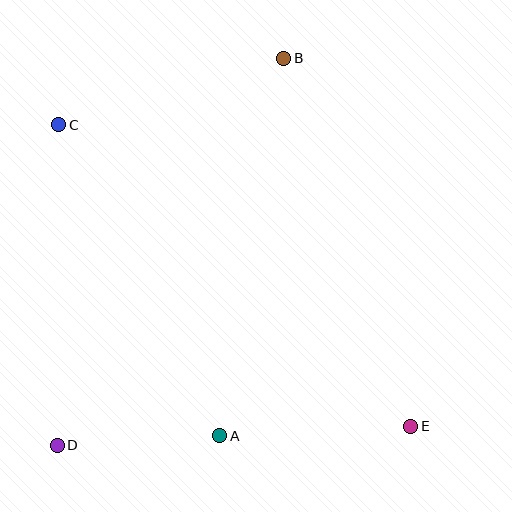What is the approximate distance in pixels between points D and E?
The distance between D and E is approximately 354 pixels.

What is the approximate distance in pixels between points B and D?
The distance between B and D is approximately 449 pixels.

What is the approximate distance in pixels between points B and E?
The distance between B and E is approximately 389 pixels.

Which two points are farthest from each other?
Points C and E are farthest from each other.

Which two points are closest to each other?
Points A and D are closest to each other.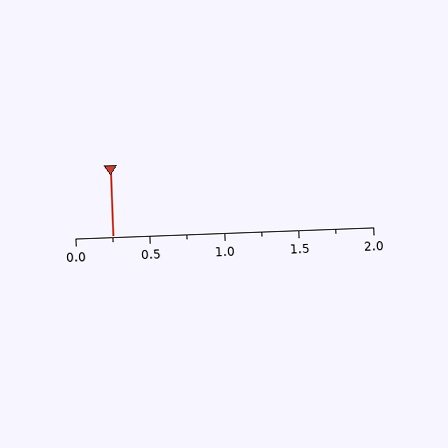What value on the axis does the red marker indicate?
The marker indicates approximately 0.25.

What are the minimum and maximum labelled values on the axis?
The axis runs from 0.0 to 2.0.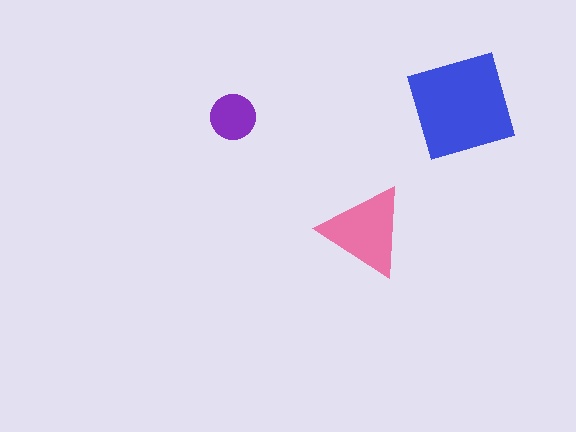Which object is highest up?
The blue diamond is topmost.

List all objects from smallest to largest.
The purple circle, the pink triangle, the blue diamond.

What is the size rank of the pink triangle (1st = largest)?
2nd.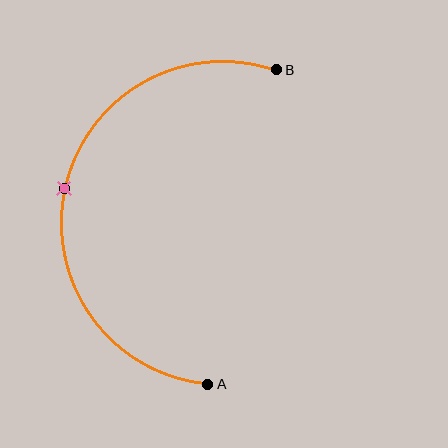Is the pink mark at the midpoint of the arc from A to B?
Yes. The pink mark lies on the arc at equal arc-length from both A and B — it is the arc midpoint.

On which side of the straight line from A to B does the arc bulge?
The arc bulges to the left of the straight line connecting A and B.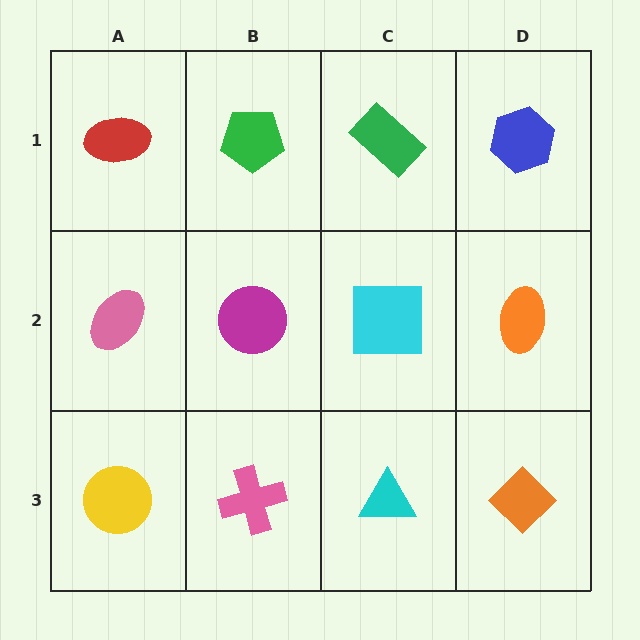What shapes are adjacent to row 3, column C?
A cyan square (row 2, column C), a pink cross (row 3, column B), an orange diamond (row 3, column D).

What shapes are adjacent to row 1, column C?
A cyan square (row 2, column C), a green pentagon (row 1, column B), a blue hexagon (row 1, column D).